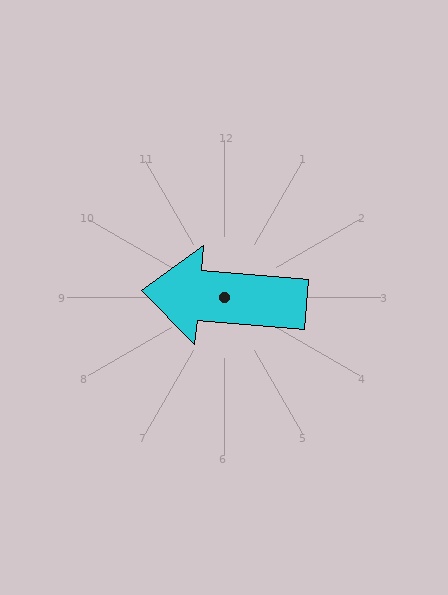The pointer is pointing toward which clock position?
Roughly 9 o'clock.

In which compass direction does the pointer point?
West.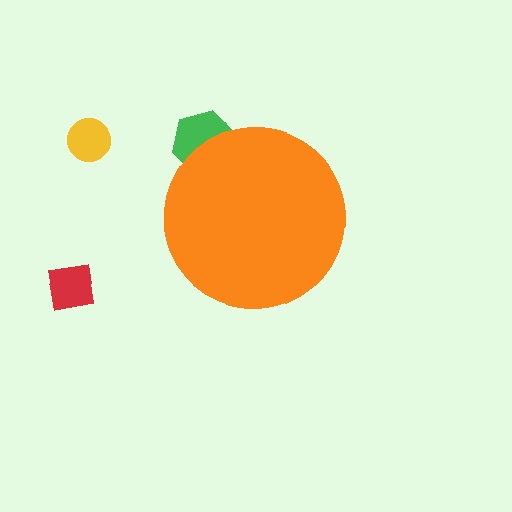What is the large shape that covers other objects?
An orange circle.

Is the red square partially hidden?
No, the red square is fully visible.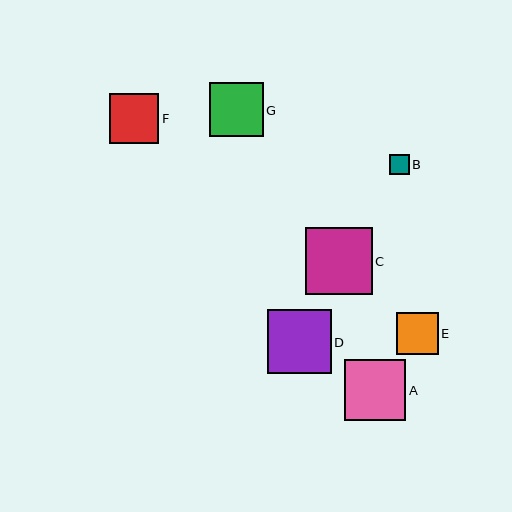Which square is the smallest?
Square B is the smallest with a size of approximately 20 pixels.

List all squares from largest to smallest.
From largest to smallest: C, D, A, G, F, E, B.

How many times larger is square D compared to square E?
Square D is approximately 1.5 times the size of square E.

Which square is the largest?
Square C is the largest with a size of approximately 67 pixels.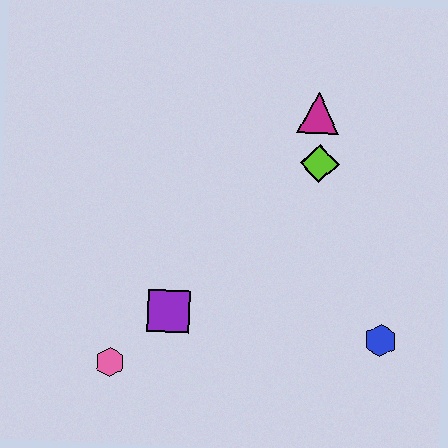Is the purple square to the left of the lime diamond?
Yes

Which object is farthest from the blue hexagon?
The pink hexagon is farthest from the blue hexagon.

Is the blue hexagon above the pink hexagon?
Yes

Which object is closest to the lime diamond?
The magenta triangle is closest to the lime diamond.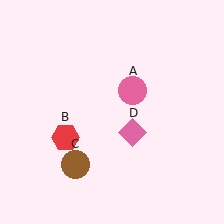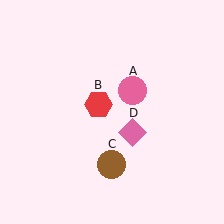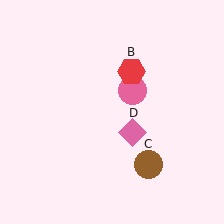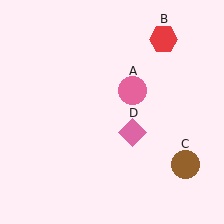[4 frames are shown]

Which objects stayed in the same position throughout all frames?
Pink circle (object A) and pink diamond (object D) remained stationary.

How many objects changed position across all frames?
2 objects changed position: red hexagon (object B), brown circle (object C).